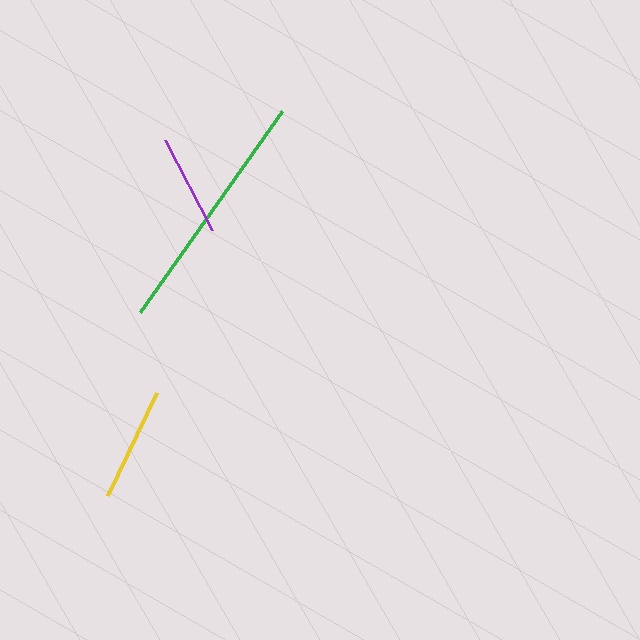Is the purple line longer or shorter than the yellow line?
The yellow line is longer than the purple line.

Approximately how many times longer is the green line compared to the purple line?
The green line is approximately 2.4 times the length of the purple line.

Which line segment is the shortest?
The purple line is the shortest at approximately 101 pixels.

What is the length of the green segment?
The green segment is approximately 245 pixels long.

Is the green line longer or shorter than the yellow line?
The green line is longer than the yellow line.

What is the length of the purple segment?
The purple segment is approximately 101 pixels long.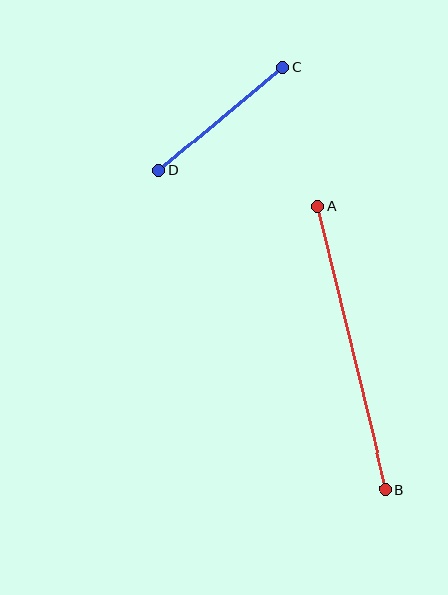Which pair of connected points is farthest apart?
Points A and B are farthest apart.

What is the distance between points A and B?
The distance is approximately 291 pixels.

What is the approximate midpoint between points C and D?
The midpoint is at approximately (221, 119) pixels.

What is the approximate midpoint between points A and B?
The midpoint is at approximately (352, 348) pixels.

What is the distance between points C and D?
The distance is approximately 160 pixels.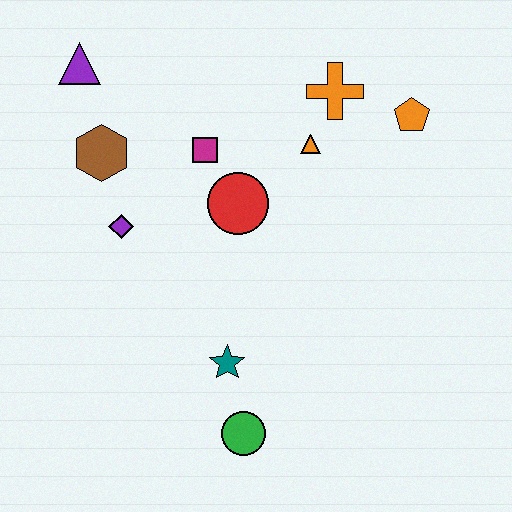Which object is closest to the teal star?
The green circle is closest to the teal star.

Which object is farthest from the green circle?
The purple triangle is farthest from the green circle.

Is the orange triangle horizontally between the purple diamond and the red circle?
No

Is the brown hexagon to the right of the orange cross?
No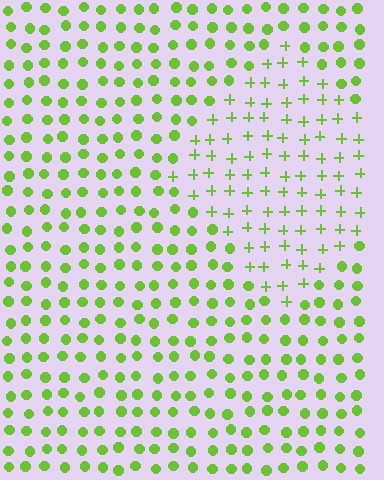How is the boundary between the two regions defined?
The boundary is defined by a change in element shape: plus signs inside vs. circles outside. All elements share the same color and spacing.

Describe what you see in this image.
The image is filled with small lime elements arranged in a uniform grid. A diamond-shaped region contains plus signs, while the surrounding area contains circles. The boundary is defined purely by the change in element shape.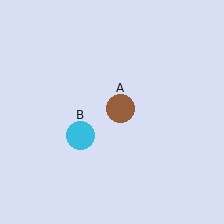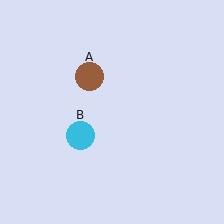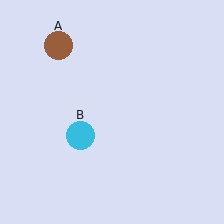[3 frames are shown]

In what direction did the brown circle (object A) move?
The brown circle (object A) moved up and to the left.